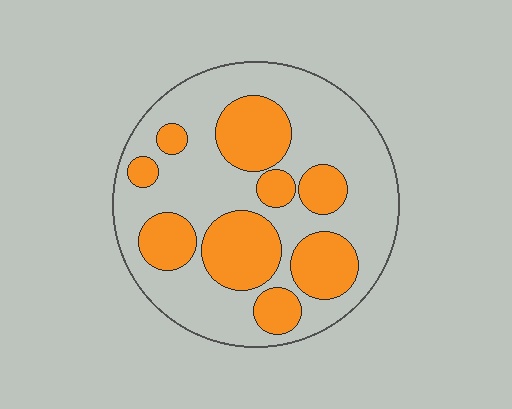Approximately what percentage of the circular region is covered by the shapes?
Approximately 35%.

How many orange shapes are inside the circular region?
9.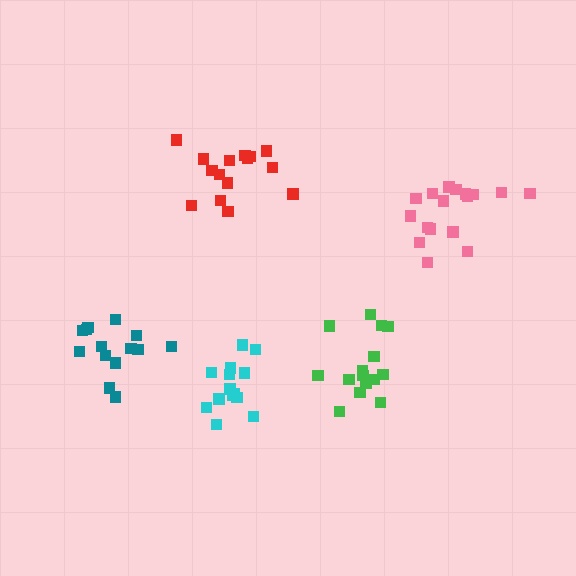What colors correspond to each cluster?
The clusters are colored: cyan, teal, red, green, pink.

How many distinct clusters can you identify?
There are 5 distinct clusters.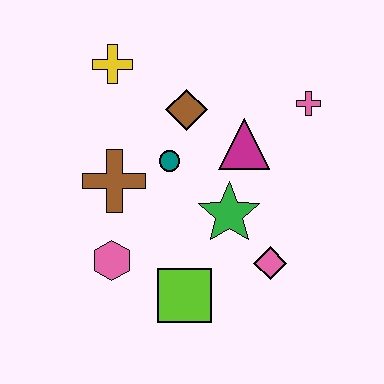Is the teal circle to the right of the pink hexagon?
Yes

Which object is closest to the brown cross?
The teal circle is closest to the brown cross.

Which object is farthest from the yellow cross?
The pink diamond is farthest from the yellow cross.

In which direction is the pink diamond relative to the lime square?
The pink diamond is to the right of the lime square.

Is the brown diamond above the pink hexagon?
Yes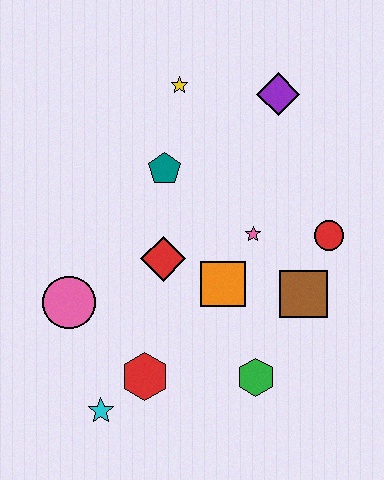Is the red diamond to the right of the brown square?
No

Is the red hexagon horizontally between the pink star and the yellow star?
No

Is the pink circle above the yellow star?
No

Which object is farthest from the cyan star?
The purple diamond is farthest from the cyan star.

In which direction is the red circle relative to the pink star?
The red circle is to the right of the pink star.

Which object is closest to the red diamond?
The orange square is closest to the red diamond.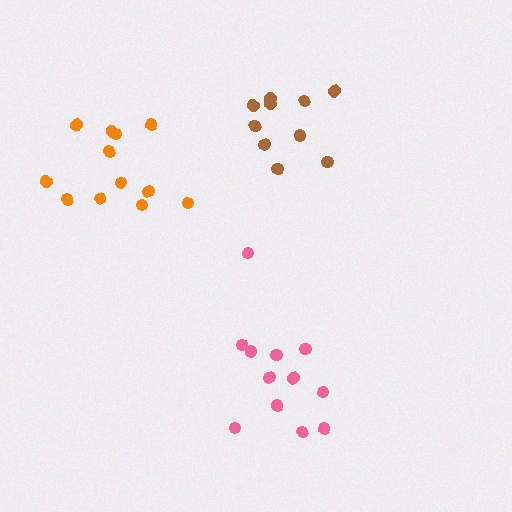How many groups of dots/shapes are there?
There are 3 groups.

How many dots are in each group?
Group 1: 10 dots, Group 2: 12 dots, Group 3: 12 dots (34 total).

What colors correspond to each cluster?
The clusters are colored: brown, pink, orange.